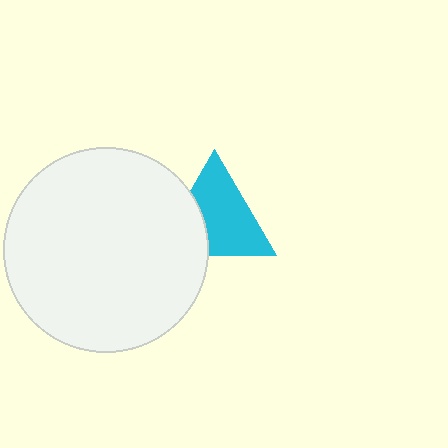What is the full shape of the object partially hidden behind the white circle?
The partially hidden object is a cyan triangle.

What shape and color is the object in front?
The object in front is a white circle.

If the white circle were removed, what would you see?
You would see the complete cyan triangle.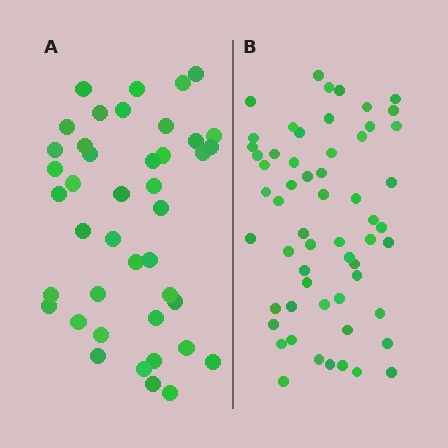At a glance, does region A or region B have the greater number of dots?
Region B (the right region) has more dots.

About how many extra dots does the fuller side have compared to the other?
Region B has approximately 15 more dots than region A.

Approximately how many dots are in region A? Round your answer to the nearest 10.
About 40 dots. (The exact count is 42, which rounds to 40.)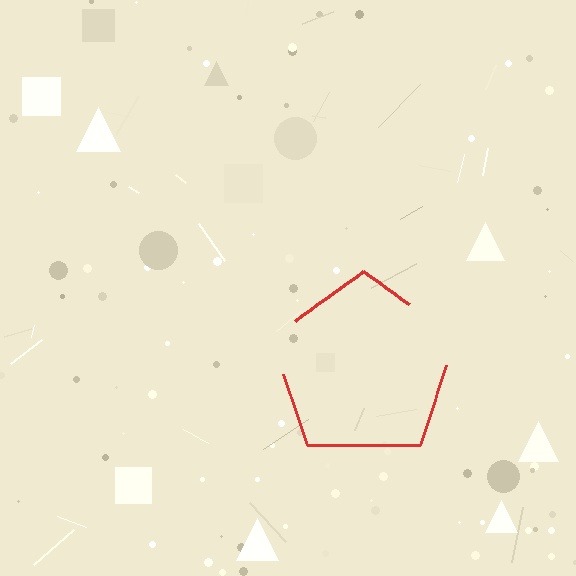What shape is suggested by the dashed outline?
The dashed outline suggests a pentagon.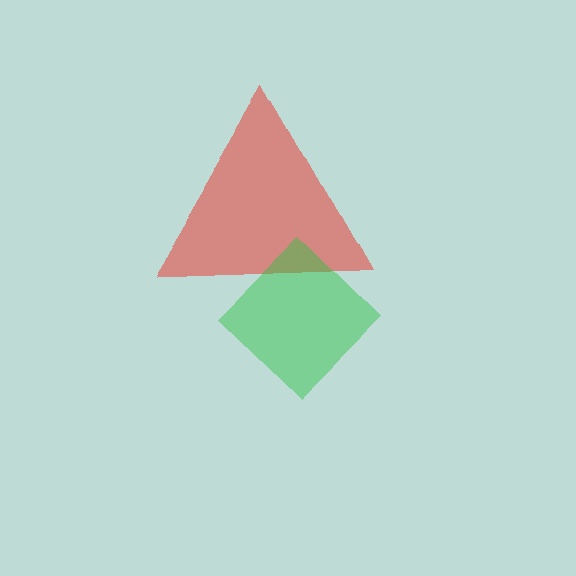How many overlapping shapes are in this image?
There are 2 overlapping shapes in the image.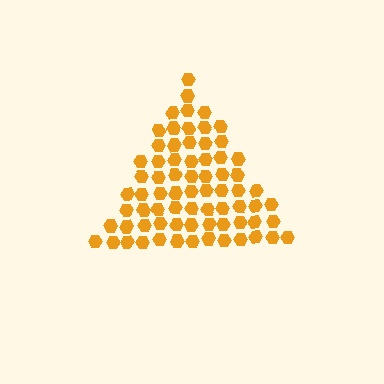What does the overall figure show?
The overall figure shows a triangle.